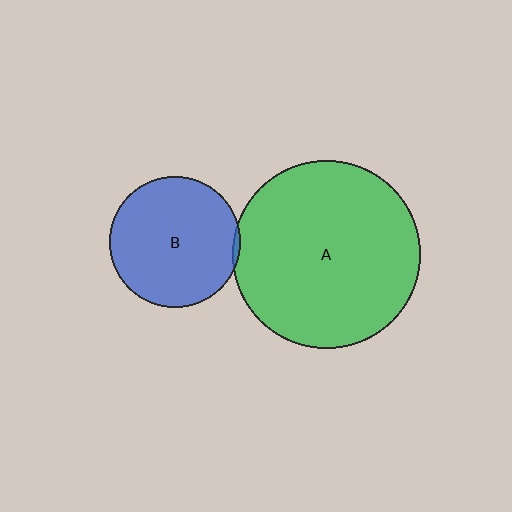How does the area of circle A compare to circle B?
Approximately 2.1 times.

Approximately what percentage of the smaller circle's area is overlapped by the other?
Approximately 5%.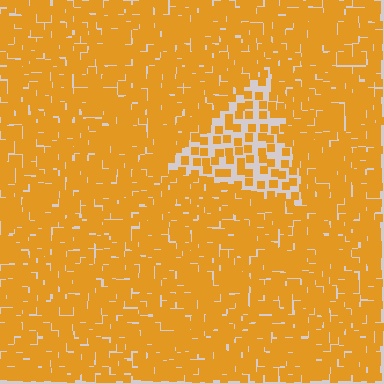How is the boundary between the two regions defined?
The boundary is defined by a change in element density (approximately 2.3x ratio). All elements are the same color, size, and shape.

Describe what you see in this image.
The image contains small orange elements arranged at two different densities. A triangle-shaped region is visible where the elements are less densely packed than the surrounding area.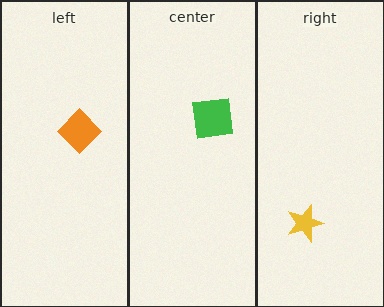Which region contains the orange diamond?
The left region.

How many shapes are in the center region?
1.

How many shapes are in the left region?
1.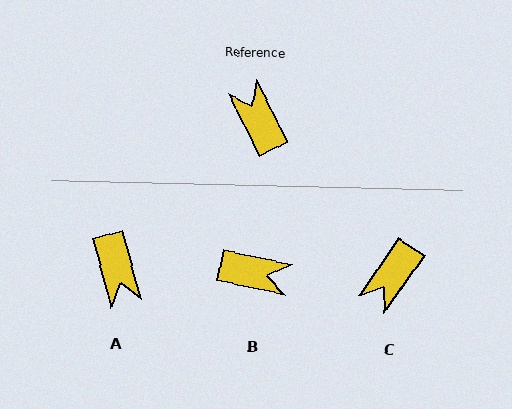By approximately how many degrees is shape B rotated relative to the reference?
Approximately 129 degrees clockwise.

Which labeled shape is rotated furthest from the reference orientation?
A, about 168 degrees away.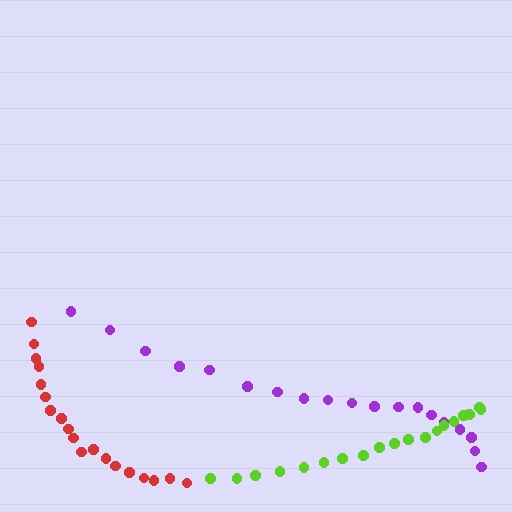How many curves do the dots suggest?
There are 3 distinct paths.